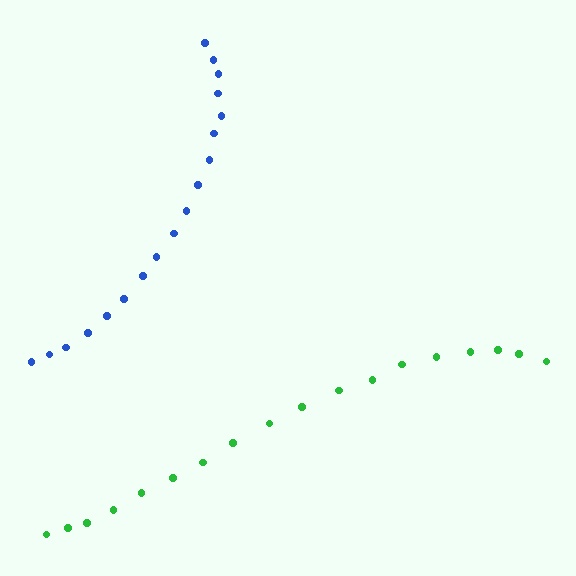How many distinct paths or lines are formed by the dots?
There are 2 distinct paths.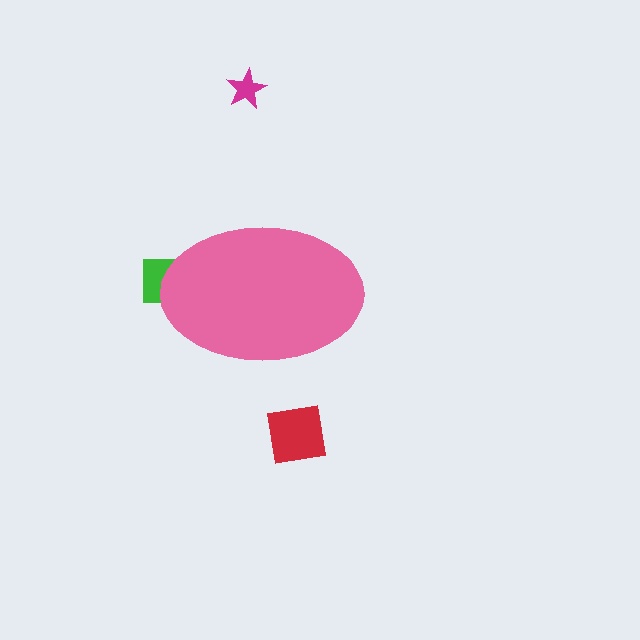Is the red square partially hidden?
No, the red square is fully visible.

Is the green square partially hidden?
Yes, the green square is partially hidden behind the pink ellipse.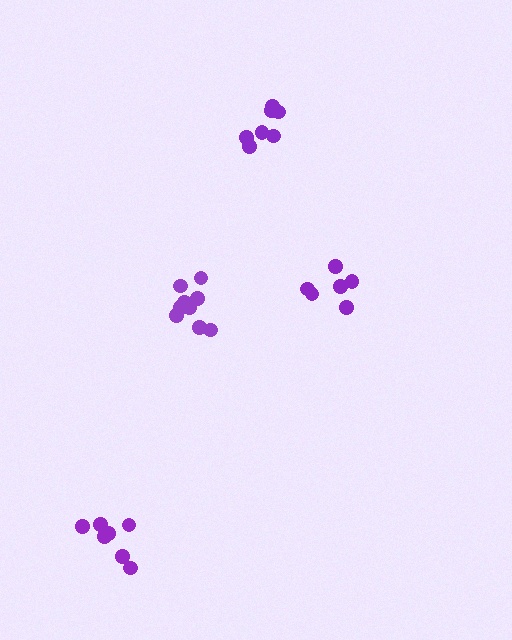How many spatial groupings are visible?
There are 4 spatial groupings.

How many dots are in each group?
Group 1: 7 dots, Group 2: 6 dots, Group 3: 9 dots, Group 4: 7 dots (29 total).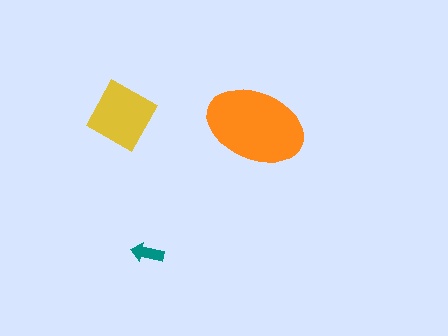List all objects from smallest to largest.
The teal arrow, the yellow square, the orange ellipse.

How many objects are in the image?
There are 3 objects in the image.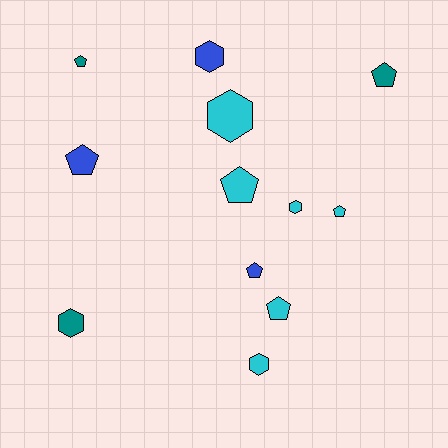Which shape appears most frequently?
Pentagon, with 7 objects.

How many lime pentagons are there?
There are no lime pentagons.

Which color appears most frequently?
Cyan, with 6 objects.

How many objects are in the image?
There are 12 objects.